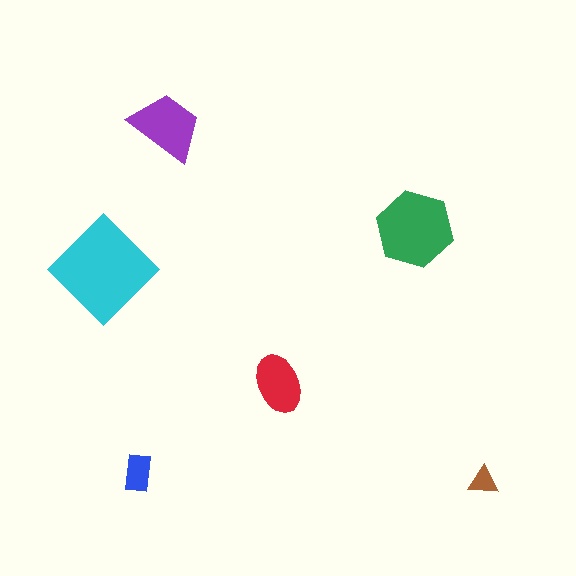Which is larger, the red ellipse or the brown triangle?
The red ellipse.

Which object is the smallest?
The brown triangle.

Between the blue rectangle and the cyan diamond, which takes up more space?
The cyan diamond.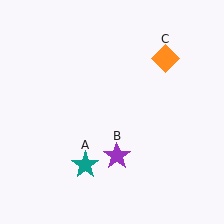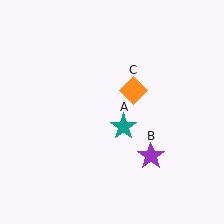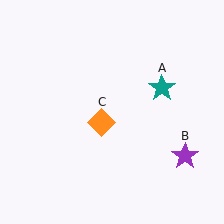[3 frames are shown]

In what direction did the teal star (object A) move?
The teal star (object A) moved up and to the right.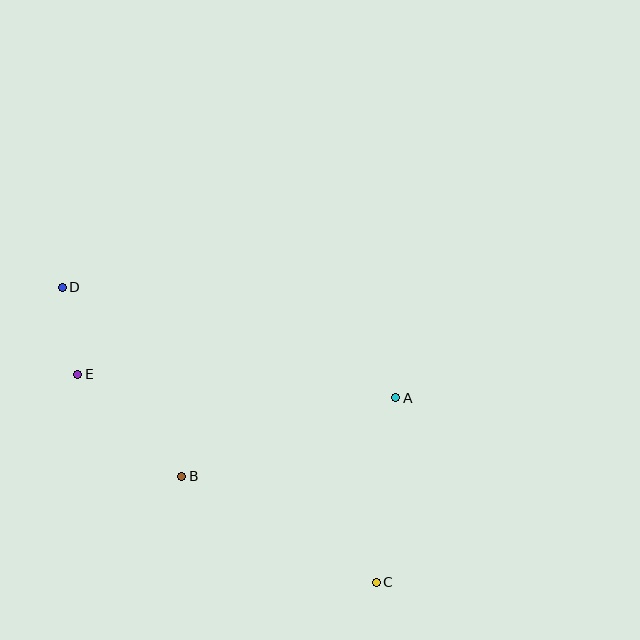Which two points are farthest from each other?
Points C and D are farthest from each other.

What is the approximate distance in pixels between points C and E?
The distance between C and E is approximately 364 pixels.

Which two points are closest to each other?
Points D and E are closest to each other.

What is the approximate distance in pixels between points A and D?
The distance between A and D is approximately 352 pixels.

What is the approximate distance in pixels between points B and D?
The distance between B and D is approximately 223 pixels.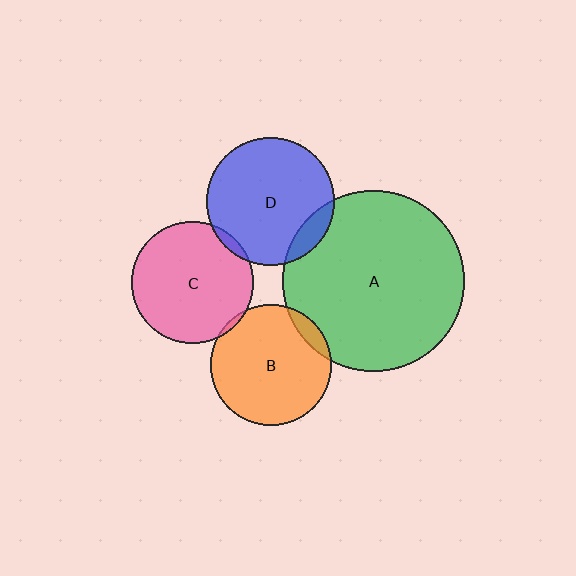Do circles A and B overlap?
Yes.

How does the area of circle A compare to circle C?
Approximately 2.2 times.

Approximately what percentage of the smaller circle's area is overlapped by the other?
Approximately 10%.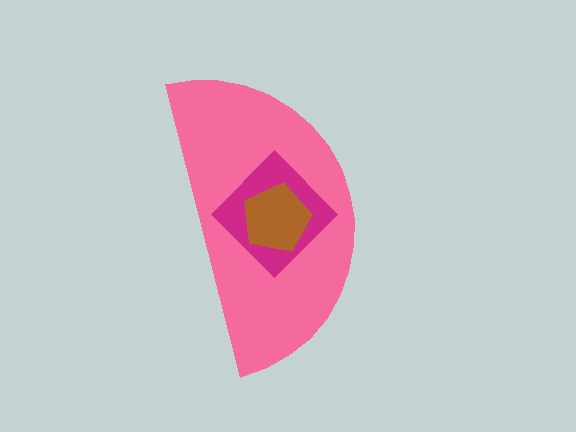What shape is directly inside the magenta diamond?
The brown pentagon.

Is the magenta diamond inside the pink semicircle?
Yes.